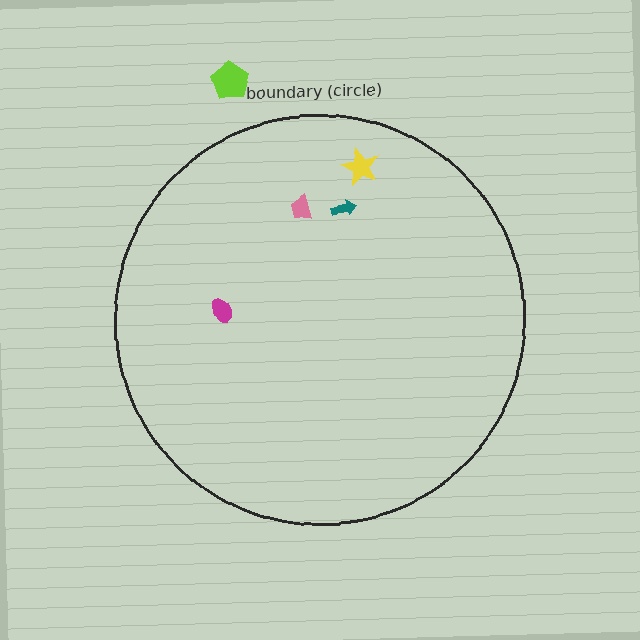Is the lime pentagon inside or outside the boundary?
Outside.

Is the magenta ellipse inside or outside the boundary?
Inside.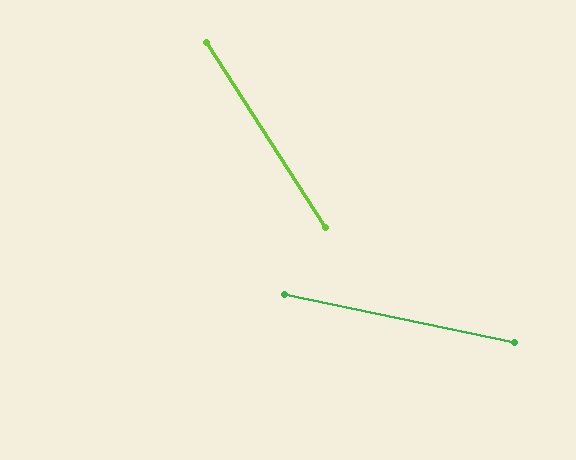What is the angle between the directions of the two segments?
Approximately 46 degrees.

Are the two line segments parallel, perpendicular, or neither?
Neither parallel nor perpendicular — they differ by about 46°.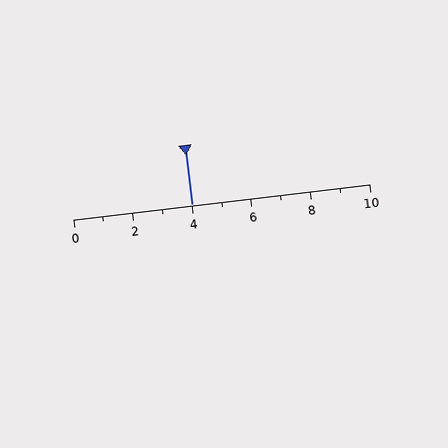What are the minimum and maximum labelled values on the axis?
The axis runs from 0 to 10.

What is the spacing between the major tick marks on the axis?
The major ticks are spaced 2 apart.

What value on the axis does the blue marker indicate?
The marker indicates approximately 4.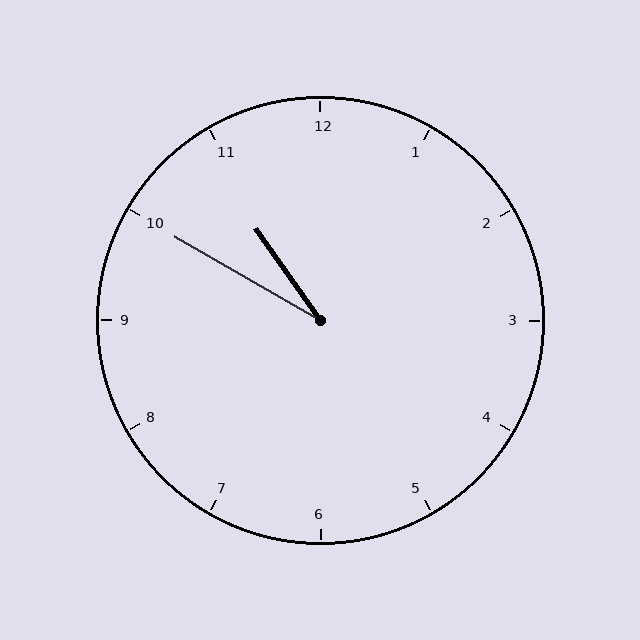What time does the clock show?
10:50.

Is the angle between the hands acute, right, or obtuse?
It is acute.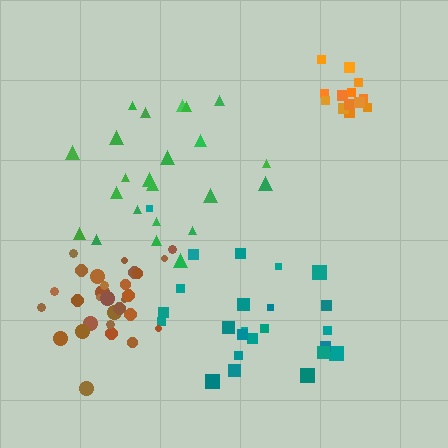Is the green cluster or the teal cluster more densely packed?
Green.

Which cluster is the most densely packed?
Brown.